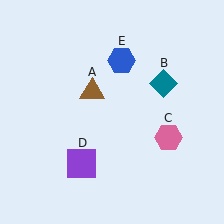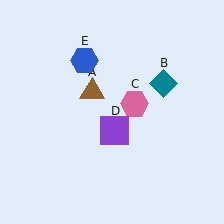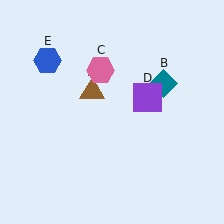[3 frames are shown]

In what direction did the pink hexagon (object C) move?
The pink hexagon (object C) moved up and to the left.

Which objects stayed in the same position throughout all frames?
Brown triangle (object A) and teal diamond (object B) remained stationary.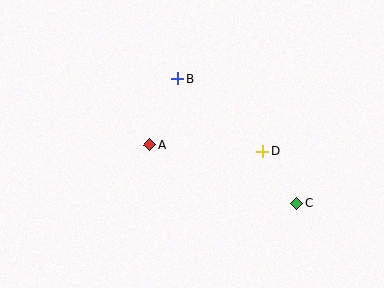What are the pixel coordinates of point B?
Point B is at (178, 79).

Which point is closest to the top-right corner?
Point D is closest to the top-right corner.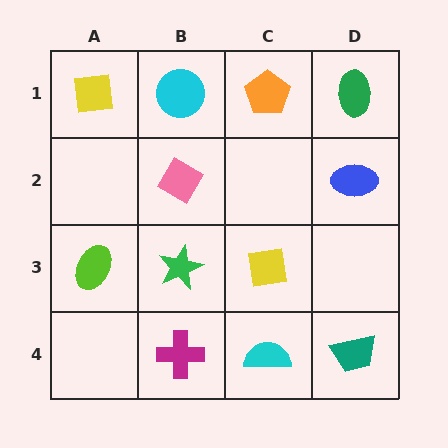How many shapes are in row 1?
4 shapes.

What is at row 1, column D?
A green ellipse.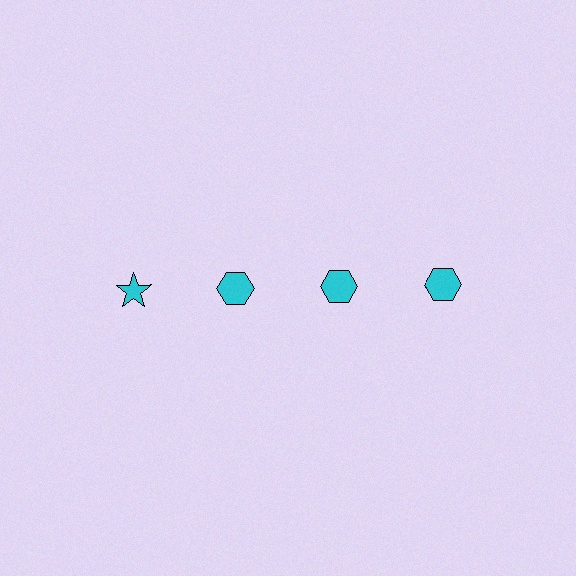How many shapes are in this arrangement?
There are 4 shapes arranged in a grid pattern.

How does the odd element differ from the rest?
It has a different shape: star instead of hexagon.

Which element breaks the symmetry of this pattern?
The cyan star in the top row, leftmost column breaks the symmetry. All other shapes are cyan hexagons.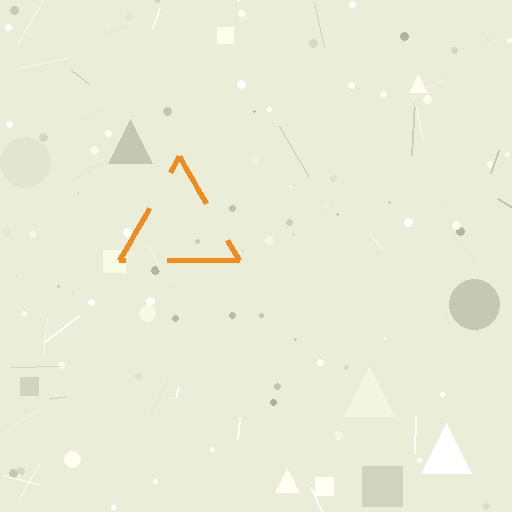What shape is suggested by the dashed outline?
The dashed outline suggests a triangle.